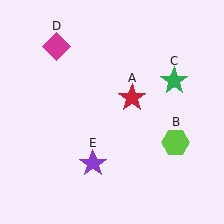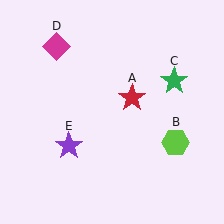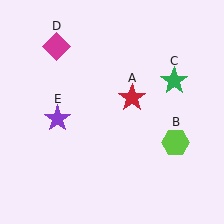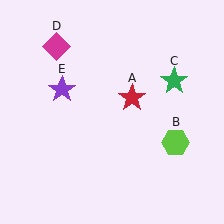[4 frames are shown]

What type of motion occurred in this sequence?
The purple star (object E) rotated clockwise around the center of the scene.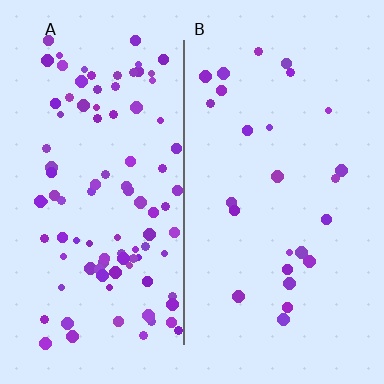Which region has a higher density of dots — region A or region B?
A (the left).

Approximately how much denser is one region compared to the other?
Approximately 3.8× — region A over region B.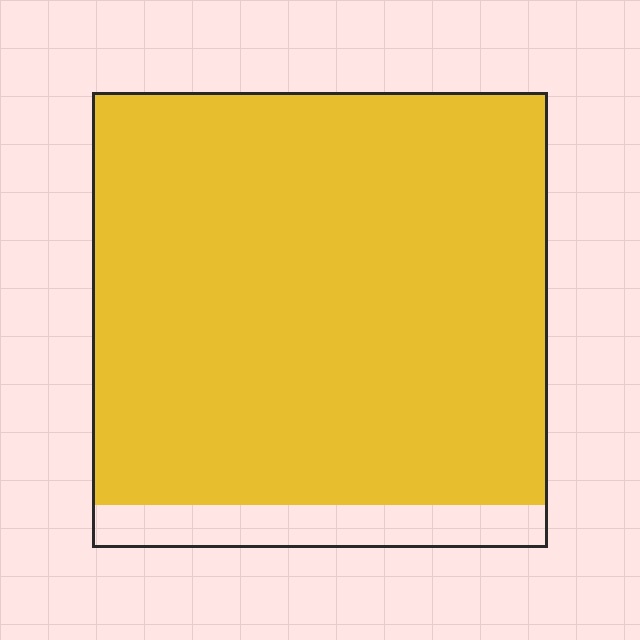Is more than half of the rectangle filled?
Yes.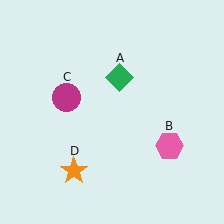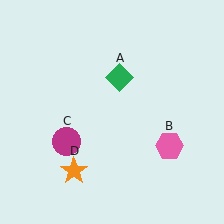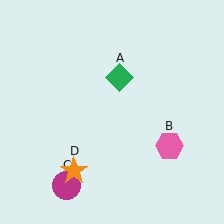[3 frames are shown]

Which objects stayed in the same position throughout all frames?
Green diamond (object A) and pink hexagon (object B) and orange star (object D) remained stationary.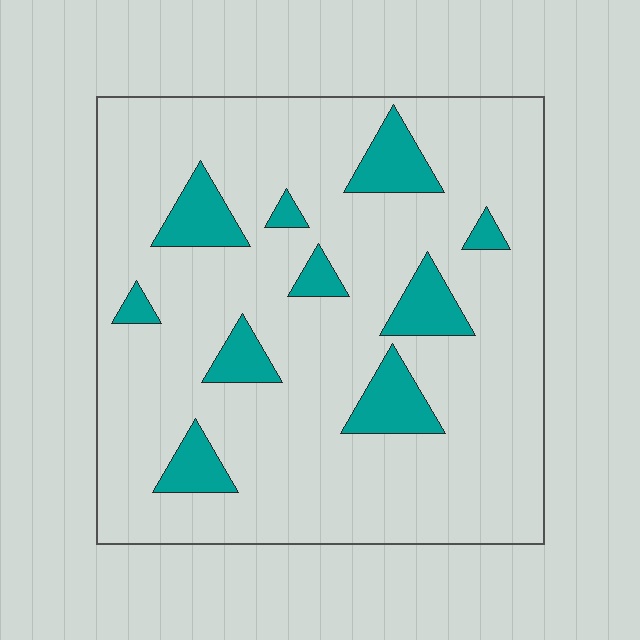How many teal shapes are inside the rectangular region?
10.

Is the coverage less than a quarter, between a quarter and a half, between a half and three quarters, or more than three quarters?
Less than a quarter.